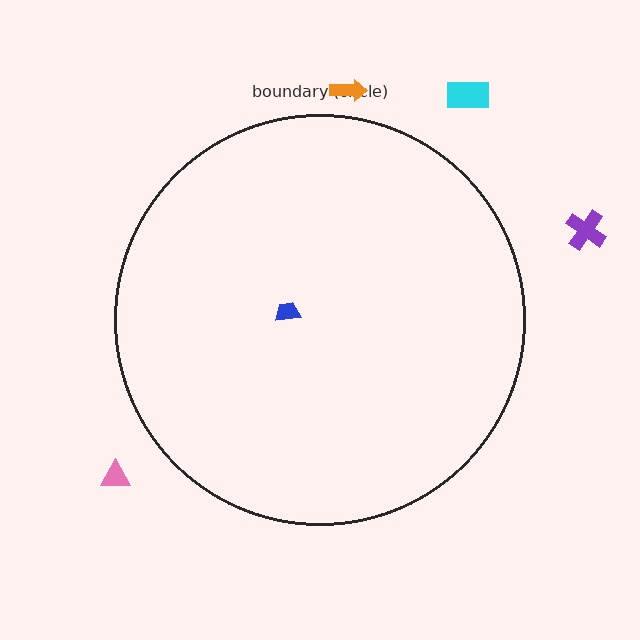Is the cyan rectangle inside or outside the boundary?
Outside.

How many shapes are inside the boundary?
1 inside, 4 outside.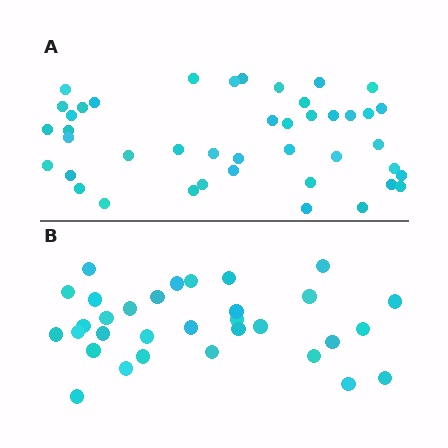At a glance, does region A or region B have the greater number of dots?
Region A (the top region) has more dots.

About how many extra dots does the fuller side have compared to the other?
Region A has roughly 12 or so more dots than region B.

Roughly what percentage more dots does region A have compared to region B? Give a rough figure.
About 35% more.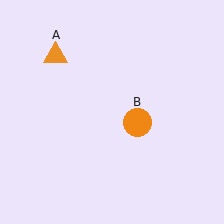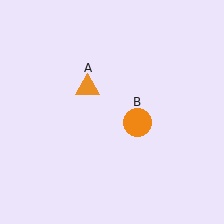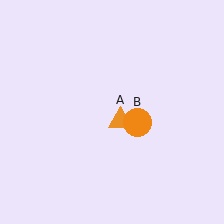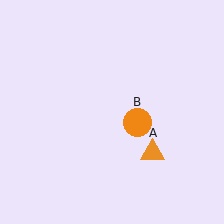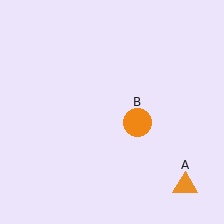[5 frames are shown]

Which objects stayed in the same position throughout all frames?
Orange circle (object B) remained stationary.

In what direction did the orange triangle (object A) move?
The orange triangle (object A) moved down and to the right.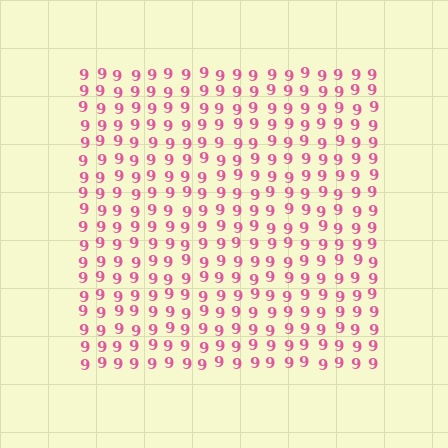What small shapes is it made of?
It is made of small digit 9's.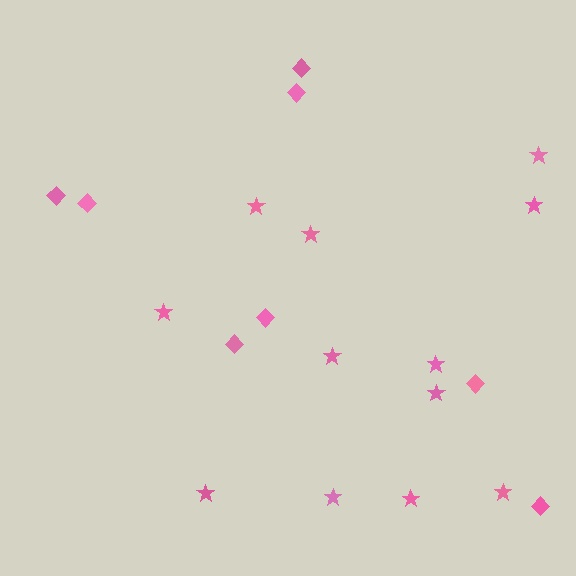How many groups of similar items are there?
There are 2 groups: one group of stars (12) and one group of diamonds (8).